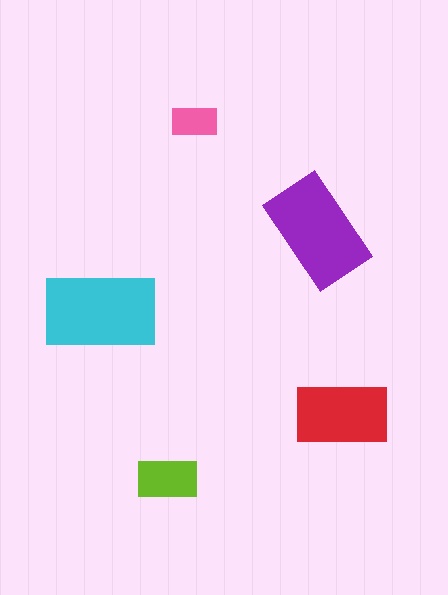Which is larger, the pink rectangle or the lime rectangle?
The lime one.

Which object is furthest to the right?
The red rectangle is rightmost.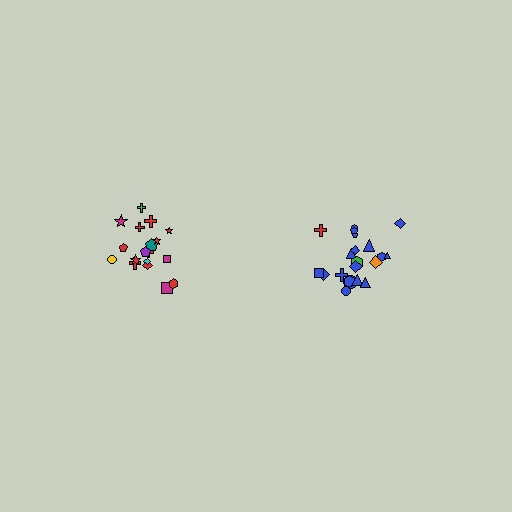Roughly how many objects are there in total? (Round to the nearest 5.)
Roughly 40 objects in total.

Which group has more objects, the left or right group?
The right group.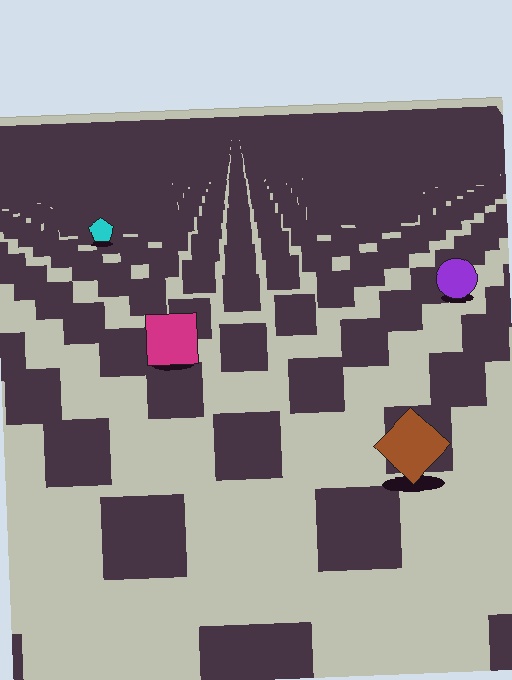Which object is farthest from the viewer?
The cyan pentagon is farthest from the viewer. It appears smaller and the ground texture around it is denser.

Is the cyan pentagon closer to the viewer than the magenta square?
No. The magenta square is closer — you can tell from the texture gradient: the ground texture is coarser near it.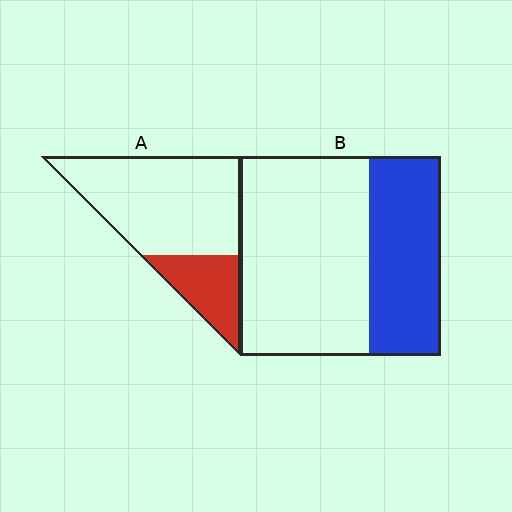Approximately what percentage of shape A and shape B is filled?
A is approximately 25% and B is approximately 35%.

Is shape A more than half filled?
No.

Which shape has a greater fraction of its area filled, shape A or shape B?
Shape B.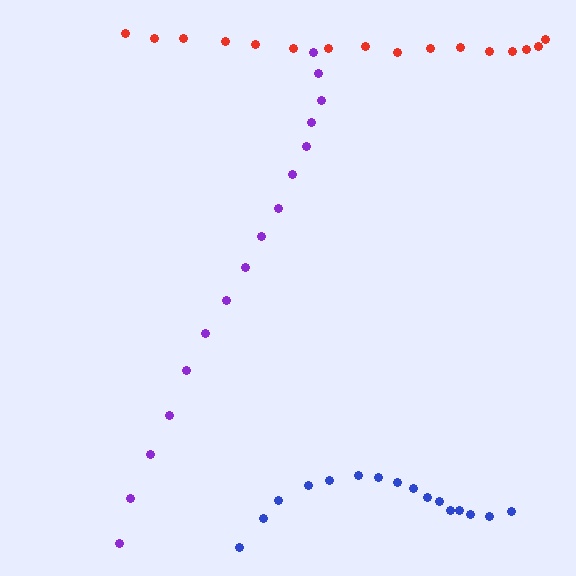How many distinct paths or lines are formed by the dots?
There are 3 distinct paths.